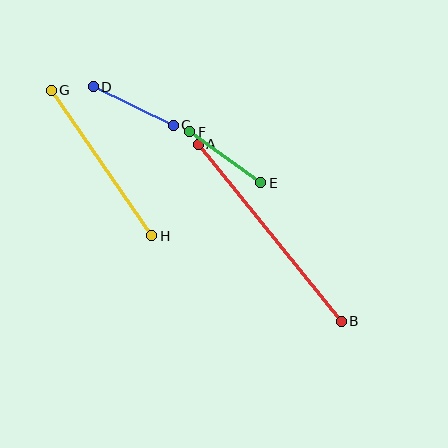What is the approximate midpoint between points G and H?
The midpoint is at approximately (102, 163) pixels.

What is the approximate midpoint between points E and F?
The midpoint is at approximately (225, 157) pixels.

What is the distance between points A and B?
The distance is approximately 228 pixels.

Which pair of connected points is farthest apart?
Points A and B are farthest apart.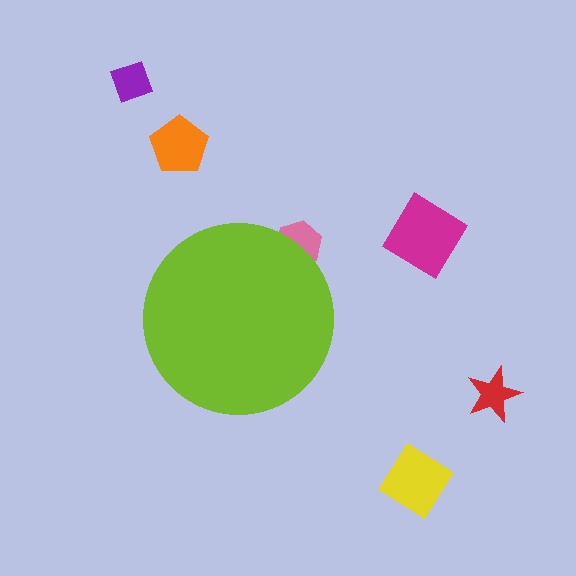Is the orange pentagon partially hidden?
No, the orange pentagon is fully visible.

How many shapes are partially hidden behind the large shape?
1 shape is partially hidden.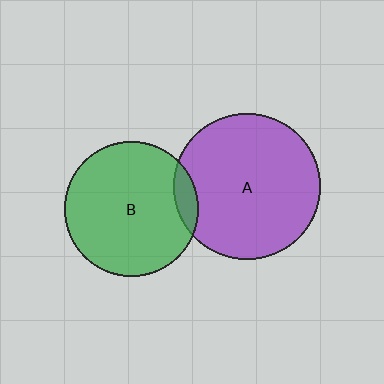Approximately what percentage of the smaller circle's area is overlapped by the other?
Approximately 10%.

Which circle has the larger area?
Circle A (purple).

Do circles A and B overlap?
Yes.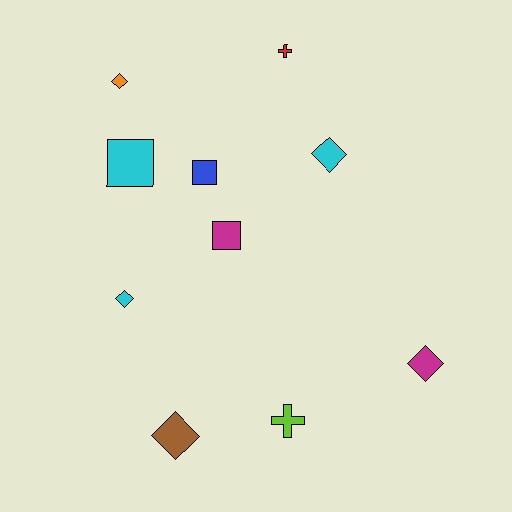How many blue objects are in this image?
There is 1 blue object.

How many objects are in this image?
There are 10 objects.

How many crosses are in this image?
There are 2 crosses.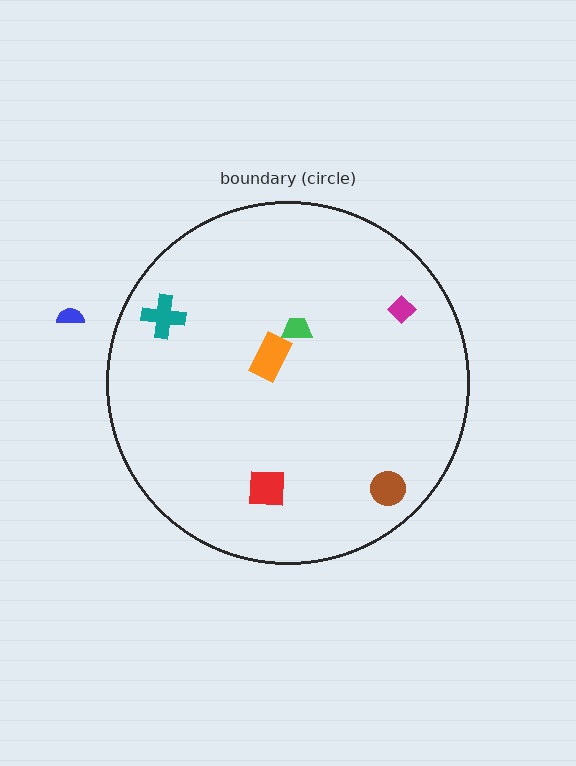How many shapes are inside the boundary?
6 inside, 1 outside.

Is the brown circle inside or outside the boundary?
Inside.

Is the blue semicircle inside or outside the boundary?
Outside.